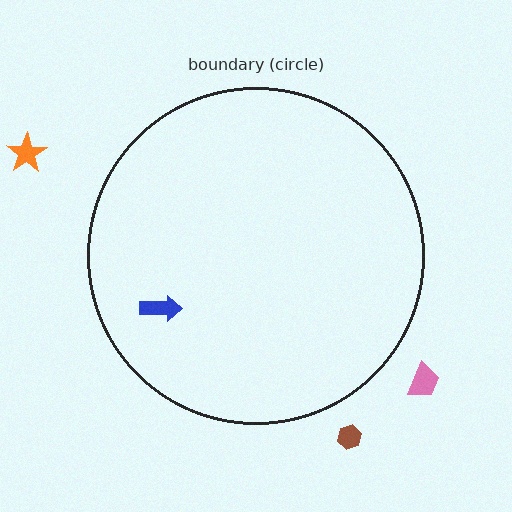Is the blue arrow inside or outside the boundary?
Inside.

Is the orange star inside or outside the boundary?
Outside.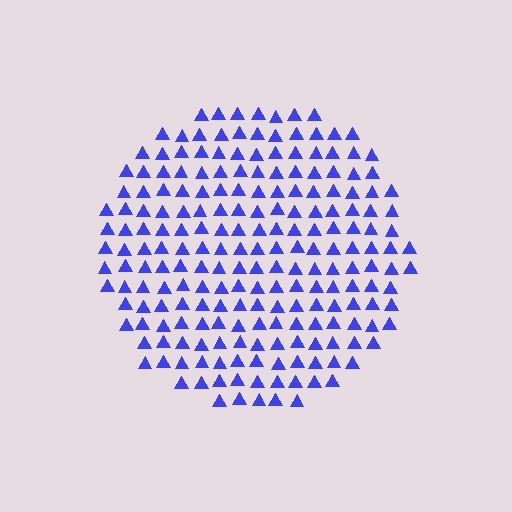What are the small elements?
The small elements are triangles.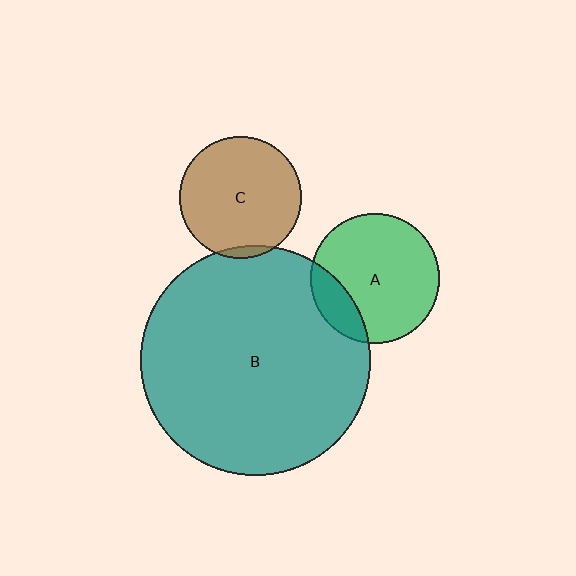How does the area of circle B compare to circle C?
Approximately 3.6 times.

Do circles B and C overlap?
Yes.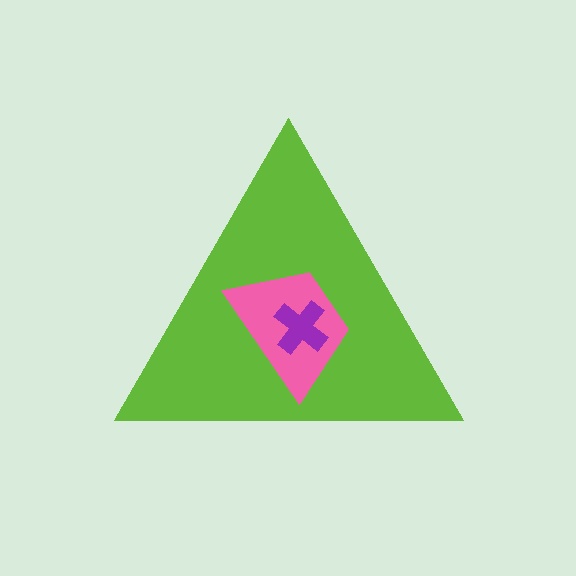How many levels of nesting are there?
3.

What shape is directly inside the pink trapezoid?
The purple cross.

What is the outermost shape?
The lime triangle.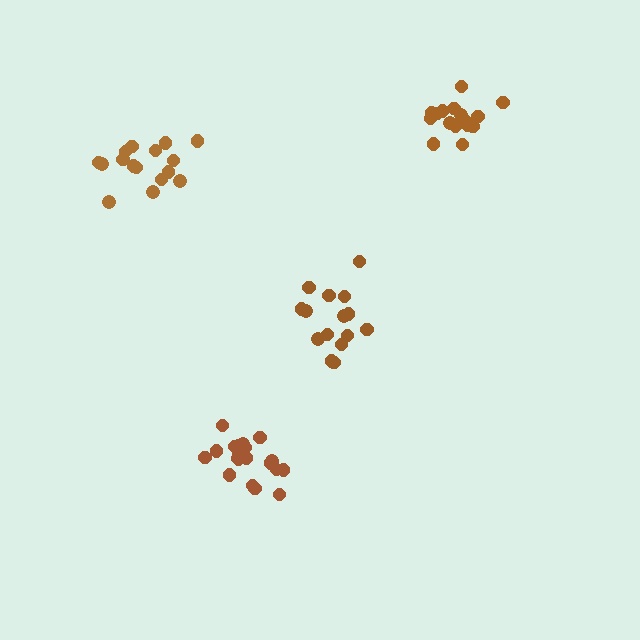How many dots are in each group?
Group 1: 15 dots, Group 2: 21 dots, Group 3: 16 dots, Group 4: 16 dots (68 total).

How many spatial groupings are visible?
There are 4 spatial groupings.